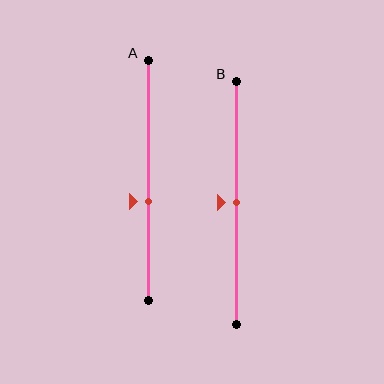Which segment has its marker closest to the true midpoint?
Segment B has its marker closest to the true midpoint.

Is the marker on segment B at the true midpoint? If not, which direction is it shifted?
Yes, the marker on segment B is at the true midpoint.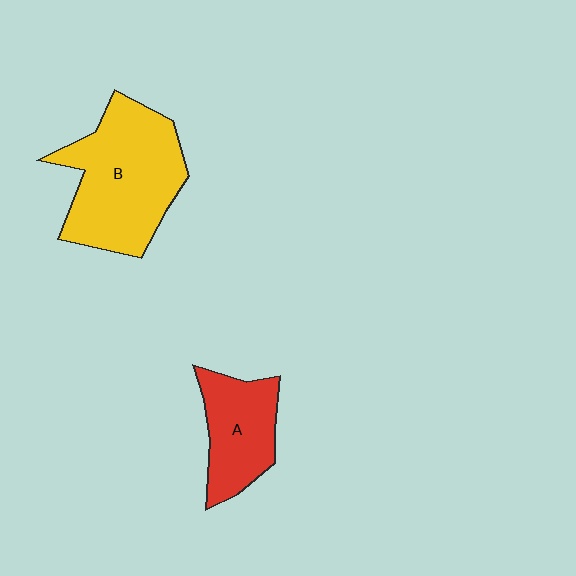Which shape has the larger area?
Shape B (yellow).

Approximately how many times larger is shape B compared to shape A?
Approximately 1.8 times.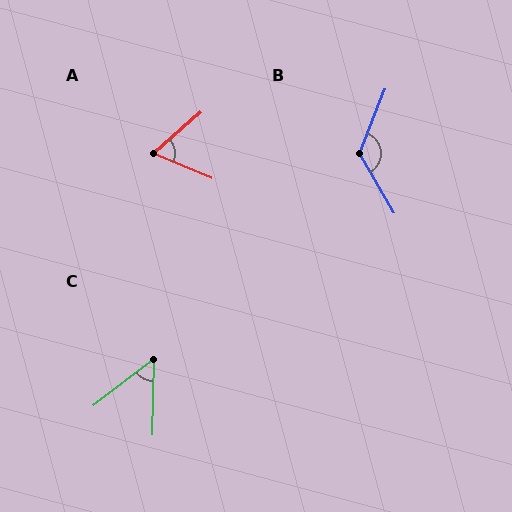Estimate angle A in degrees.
Approximately 64 degrees.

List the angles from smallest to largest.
C (51°), A (64°), B (128°).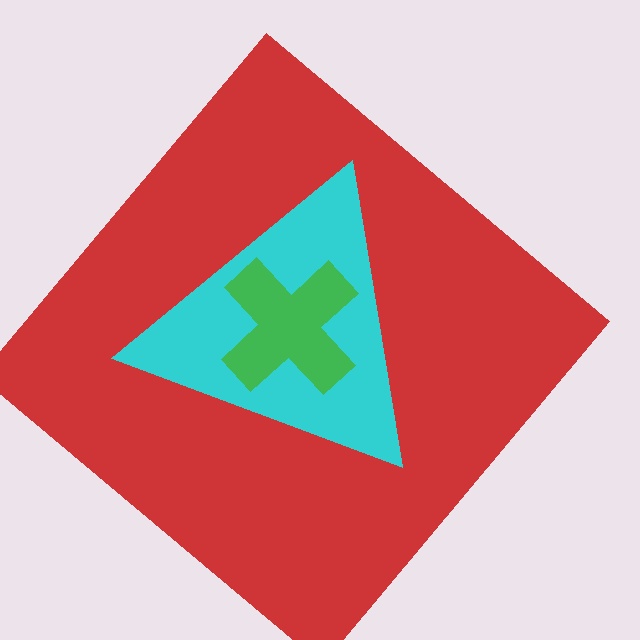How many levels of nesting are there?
3.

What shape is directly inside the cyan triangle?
The green cross.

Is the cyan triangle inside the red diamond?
Yes.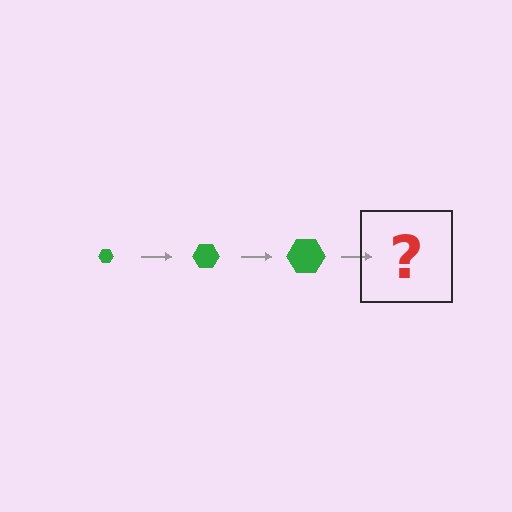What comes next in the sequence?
The next element should be a green hexagon, larger than the previous one.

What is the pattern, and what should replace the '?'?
The pattern is that the hexagon gets progressively larger each step. The '?' should be a green hexagon, larger than the previous one.